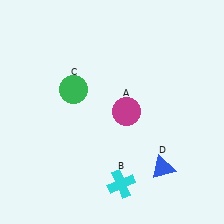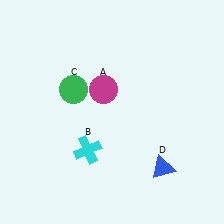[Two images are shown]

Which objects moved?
The objects that moved are: the magenta circle (A), the cyan cross (B).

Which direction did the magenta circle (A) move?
The magenta circle (A) moved left.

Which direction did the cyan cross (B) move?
The cyan cross (B) moved up.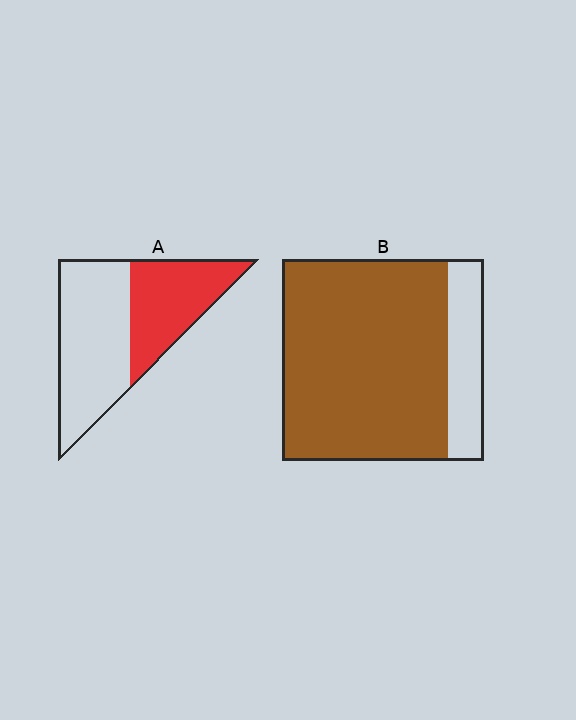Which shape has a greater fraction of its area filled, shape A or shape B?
Shape B.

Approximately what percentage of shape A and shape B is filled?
A is approximately 40% and B is approximately 80%.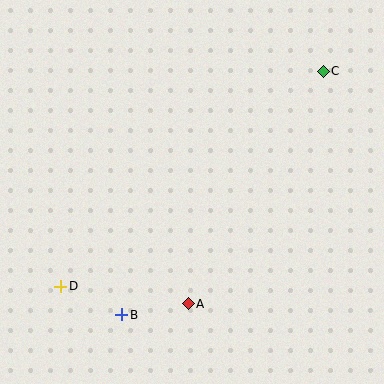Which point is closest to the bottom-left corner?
Point D is closest to the bottom-left corner.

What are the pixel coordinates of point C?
Point C is at (323, 71).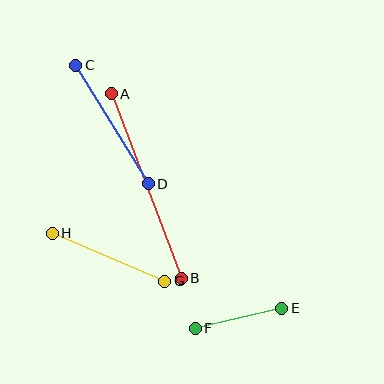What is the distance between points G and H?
The distance is approximately 123 pixels.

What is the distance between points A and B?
The distance is approximately 197 pixels.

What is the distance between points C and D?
The distance is approximately 138 pixels.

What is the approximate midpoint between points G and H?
The midpoint is at approximately (109, 257) pixels.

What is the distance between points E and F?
The distance is approximately 89 pixels.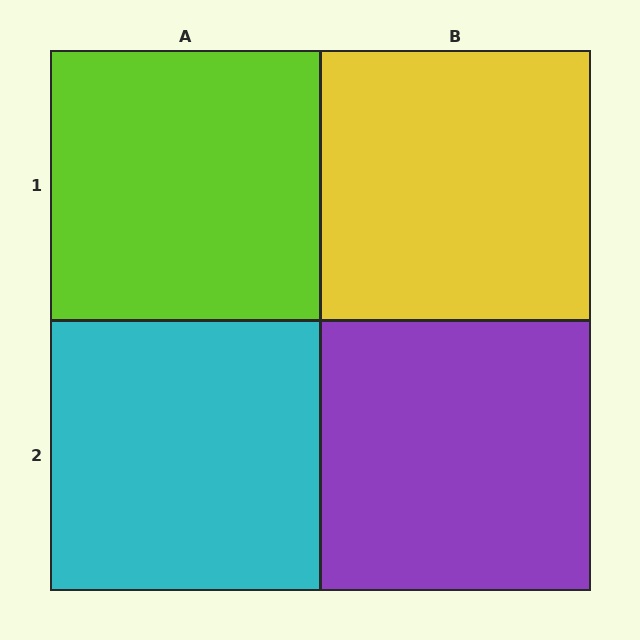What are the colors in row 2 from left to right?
Cyan, purple.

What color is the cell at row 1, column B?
Yellow.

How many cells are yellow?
1 cell is yellow.